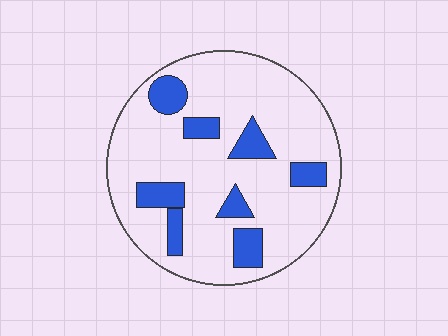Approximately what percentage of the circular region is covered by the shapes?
Approximately 20%.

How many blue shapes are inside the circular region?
8.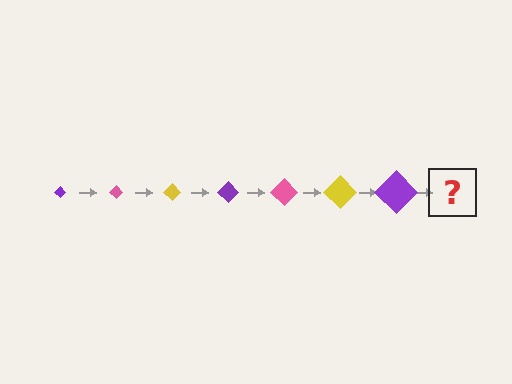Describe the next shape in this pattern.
It should be a pink diamond, larger than the previous one.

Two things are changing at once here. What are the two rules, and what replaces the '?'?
The two rules are that the diamond grows larger each step and the color cycles through purple, pink, and yellow. The '?' should be a pink diamond, larger than the previous one.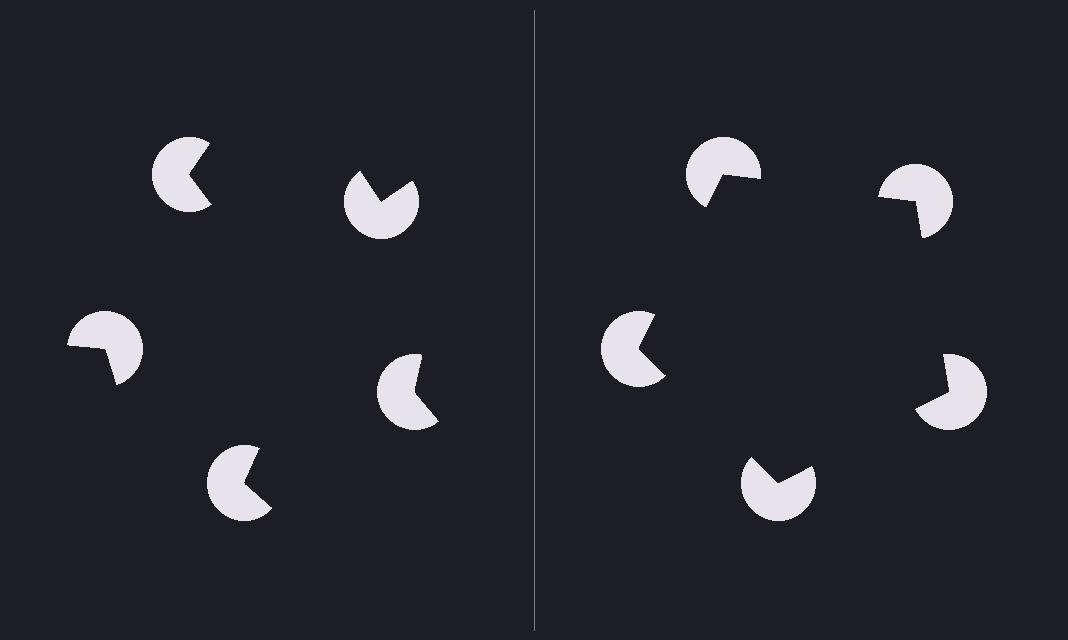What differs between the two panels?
The pac-man discs are positioned identically on both sides; only the wedge orientations differ. On the right they align to a pentagon; on the left they are misaligned.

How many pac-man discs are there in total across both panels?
10 — 5 on each side.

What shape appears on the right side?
An illusory pentagon.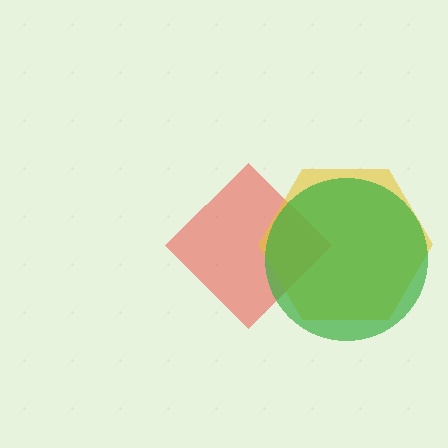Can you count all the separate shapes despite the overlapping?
Yes, there are 3 separate shapes.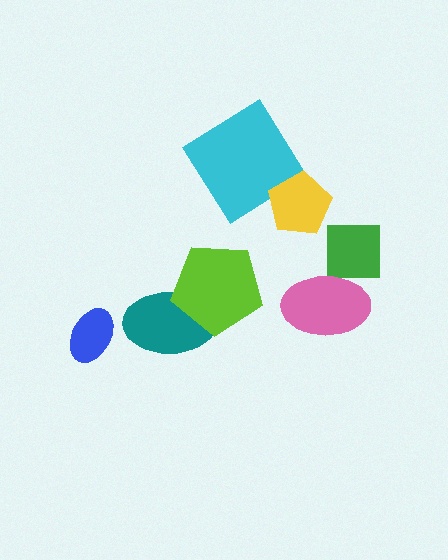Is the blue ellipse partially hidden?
No, no other shape covers it.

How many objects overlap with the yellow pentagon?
1 object overlaps with the yellow pentagon.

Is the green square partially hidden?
Yes, it is partially covered by another shape.